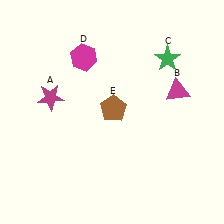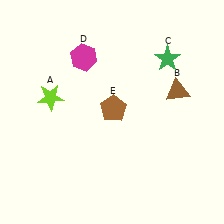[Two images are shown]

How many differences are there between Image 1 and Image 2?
There are 2 differences between the two images.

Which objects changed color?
A changed from magenta to lime. B changed from magenta to brown.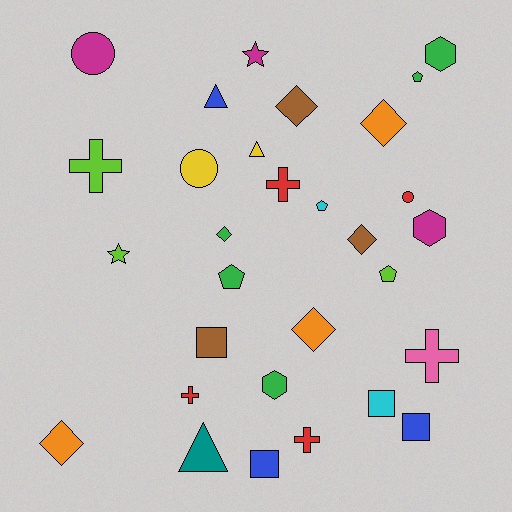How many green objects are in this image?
There are 5 green objects.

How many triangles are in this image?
There are 3 triangles.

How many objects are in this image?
There are 30 objects.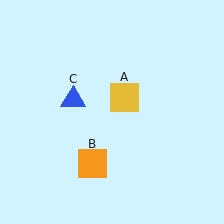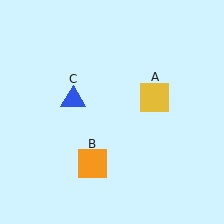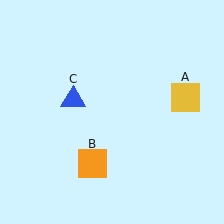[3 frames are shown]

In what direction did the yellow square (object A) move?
The yellow square (object A) moved right.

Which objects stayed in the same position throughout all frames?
Orange square (object B) and blue triangle (object C) remained stationary.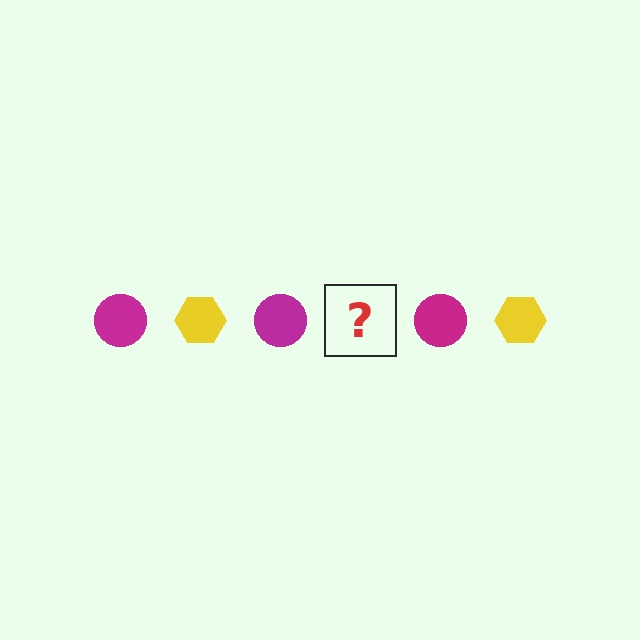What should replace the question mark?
The question mark should be replaced with a yellow hexagon.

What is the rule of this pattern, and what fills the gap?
The rule is that the pattern alternates between magenta circle and yellow hexagon. The gap should be filled with a yellow hexagon.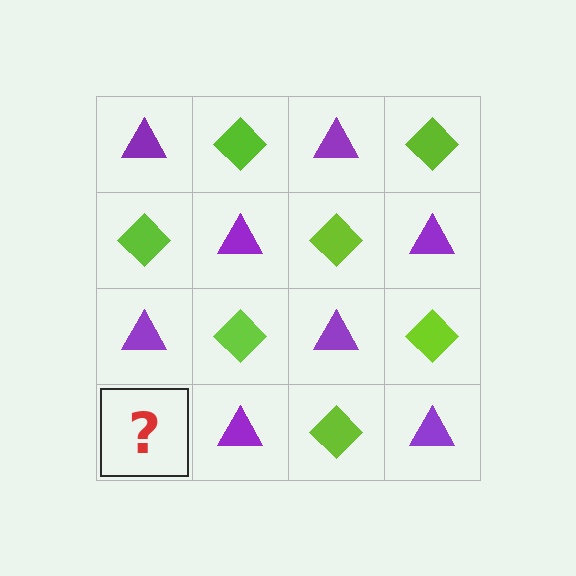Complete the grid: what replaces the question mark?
The question mark should be replaced with a lime diamond.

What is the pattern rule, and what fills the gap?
The rule is that it alternates purple triangle and lime diamond in a checkerboard pattern. The gap should be filled with a lime diamond.